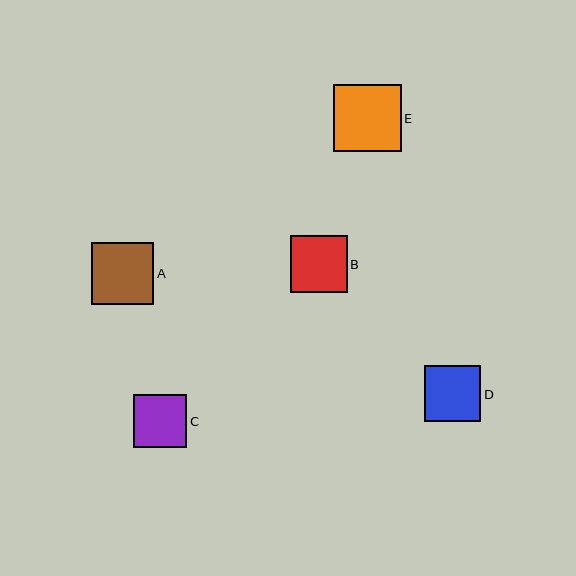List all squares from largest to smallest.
From largest to smallest: E, A, B, D, C.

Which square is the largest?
Square E is the largest with a size of approximately 68 pixels.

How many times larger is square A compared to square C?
Square A is approximately 1.2 times the size of square C.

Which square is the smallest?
Square C is the smallest with a size of approximately 53 pixels.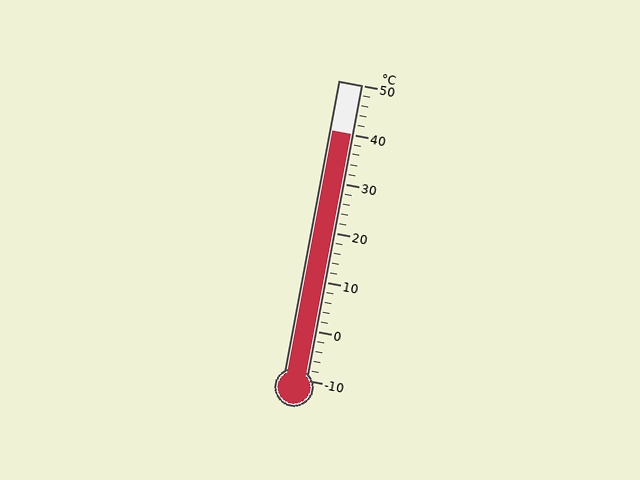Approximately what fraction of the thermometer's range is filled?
The thermometer is filled to approximately 85% of its range.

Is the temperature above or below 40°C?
The temperature is at 40°C.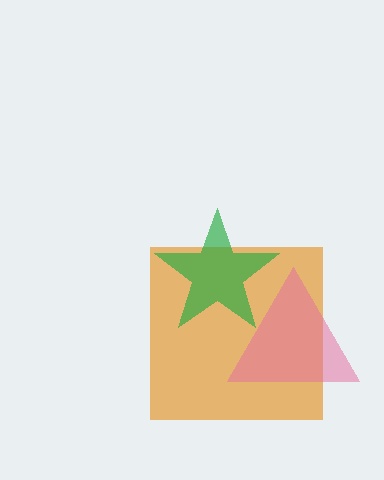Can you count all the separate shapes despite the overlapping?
Yes, there are 3 separate shapes.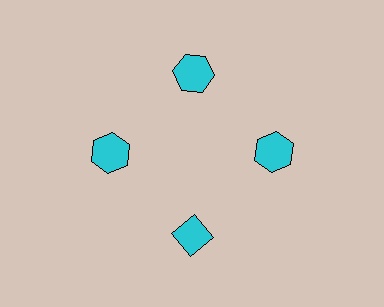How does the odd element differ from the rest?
It has a different shape: diamond instead of hexagon.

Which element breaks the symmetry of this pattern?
The cyan diamond at roughly the 6 o'clock position breaks the symmetry. All other shapes are cyan hexagons.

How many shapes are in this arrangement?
There are 4 shapes arranged in a ring pattern.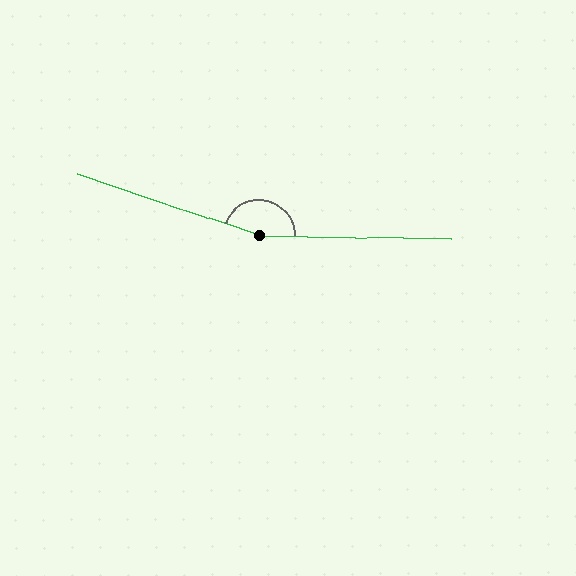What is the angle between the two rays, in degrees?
Approximately 163 degrees.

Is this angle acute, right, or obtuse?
It is obtuse.